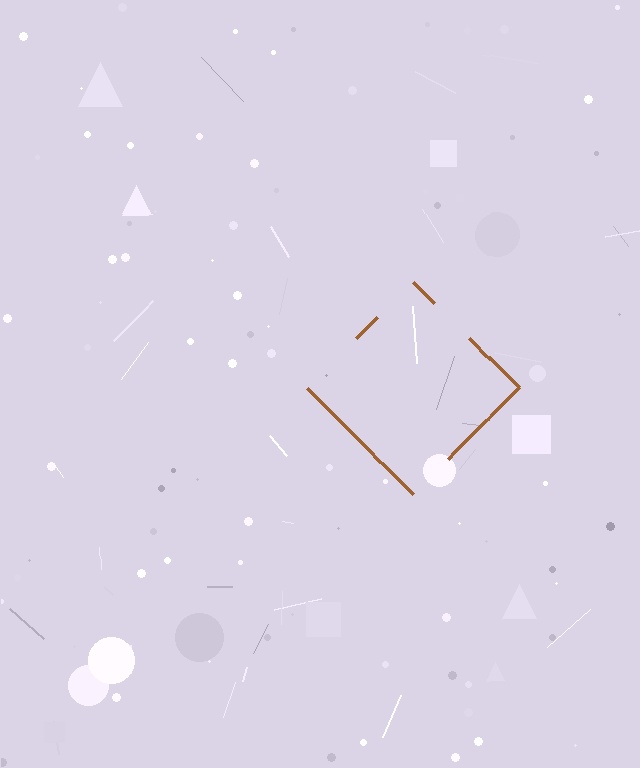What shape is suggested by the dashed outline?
The dashed outline suggests a diamond.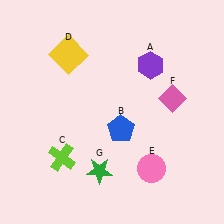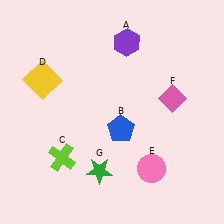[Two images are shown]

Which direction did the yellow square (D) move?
The yellow square (D) moved left.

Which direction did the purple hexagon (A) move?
The purple hexagon (A) moved left.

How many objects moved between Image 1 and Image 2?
2 objects moved between the two images.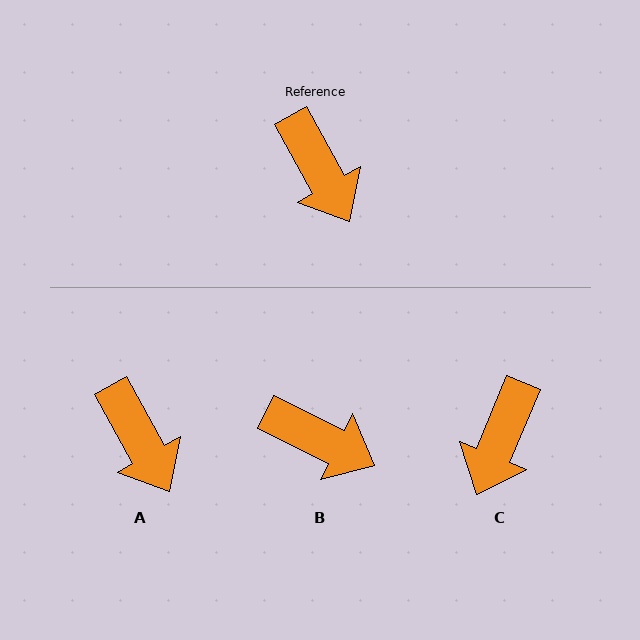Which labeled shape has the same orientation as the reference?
A.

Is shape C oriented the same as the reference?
No, it is off by about 52 degrees.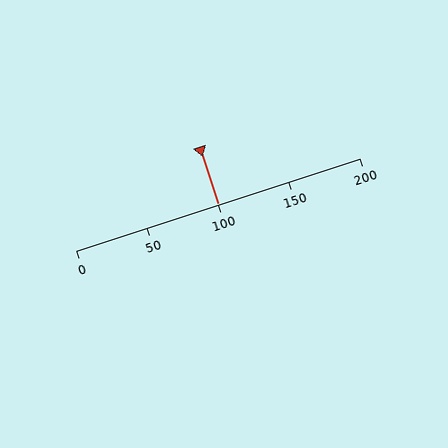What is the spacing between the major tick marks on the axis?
The major ticks are spaced 50 apart.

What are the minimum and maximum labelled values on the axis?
The axis runs from 0 to 200.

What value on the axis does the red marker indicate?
The marker indicates approximately 100.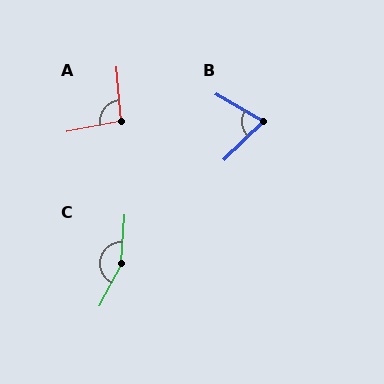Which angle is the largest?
C, at approximately 156 degrees.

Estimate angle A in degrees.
Approximately 96 degrees.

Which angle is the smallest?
B, at approximately 74 degrees.